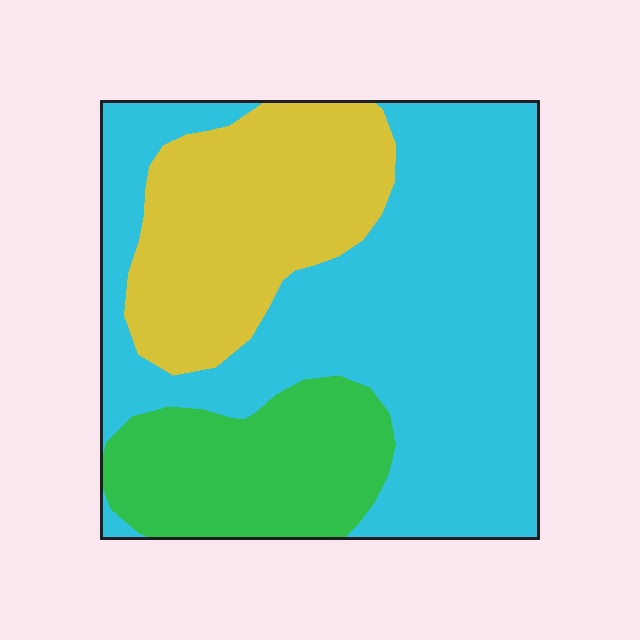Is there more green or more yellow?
Yellow.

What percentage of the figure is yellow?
Yellow covers roughly 25% of the figure.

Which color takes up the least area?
Green, at roughly 20%.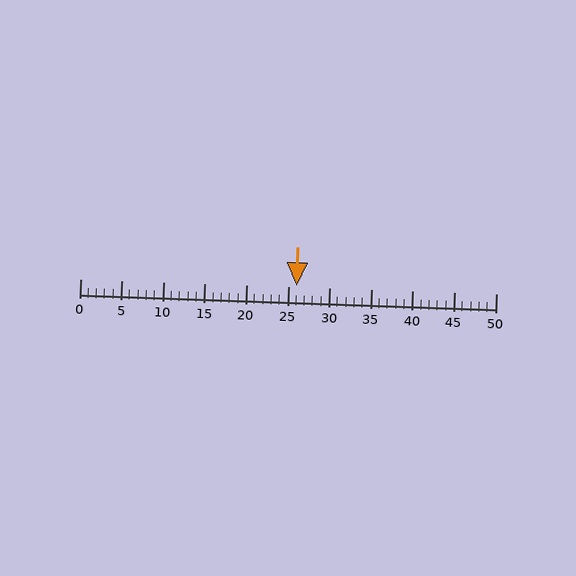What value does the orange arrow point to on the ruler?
The orange arrow points to approximately 26.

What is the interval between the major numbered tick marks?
The major tick marks are spaced 5 units apart.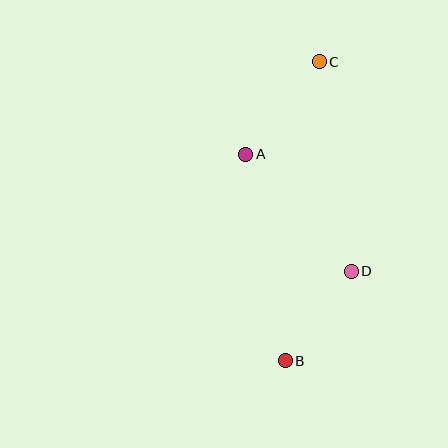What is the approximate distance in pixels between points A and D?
The distance between A and D is approximately 157 pixels.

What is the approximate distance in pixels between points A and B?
The distance between A and B is approximately 210 pixels.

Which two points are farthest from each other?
Points B and C are farthest from each other.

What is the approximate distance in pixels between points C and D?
The distance between C and D is approximately 212 pixels.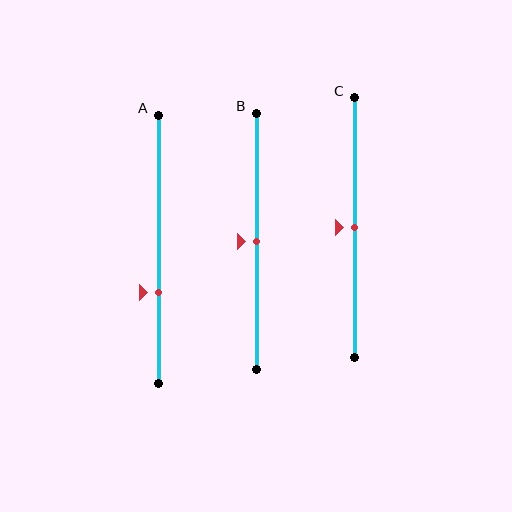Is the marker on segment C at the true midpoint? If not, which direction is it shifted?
Yes, the marker on segment C is at the true midpoint.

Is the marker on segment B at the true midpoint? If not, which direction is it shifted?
Yes, the marker on segment B is at the true midpoint.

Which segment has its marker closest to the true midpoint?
Segment B has its marker closest to the true midpoint.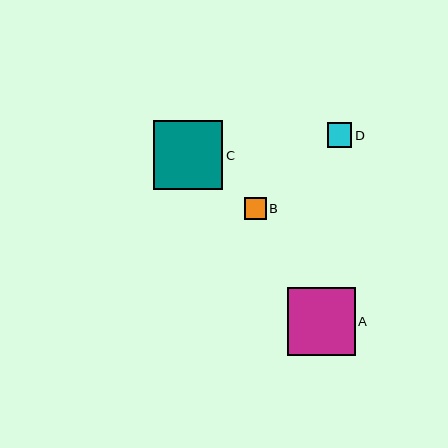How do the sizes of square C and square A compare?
Square C and square A are approximately the same size.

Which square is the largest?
Square C is the largest with a size of approximately 69 pixels.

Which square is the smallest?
Square B is the smallest with a size of approximately 22 pixels.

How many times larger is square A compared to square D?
Square A is approximately 2.8 times the size of square D.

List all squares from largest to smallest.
From largest to smallest: C, A, D, B.